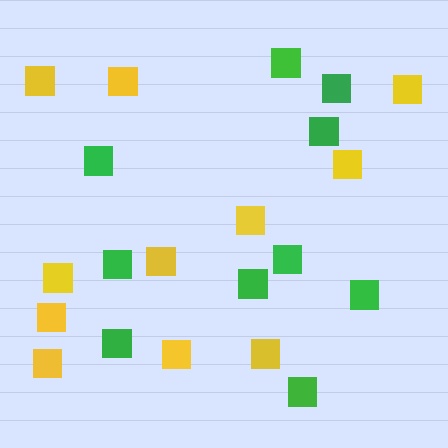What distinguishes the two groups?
There are 2 groups: one group of yellow squares (11) and one group of green squares (10).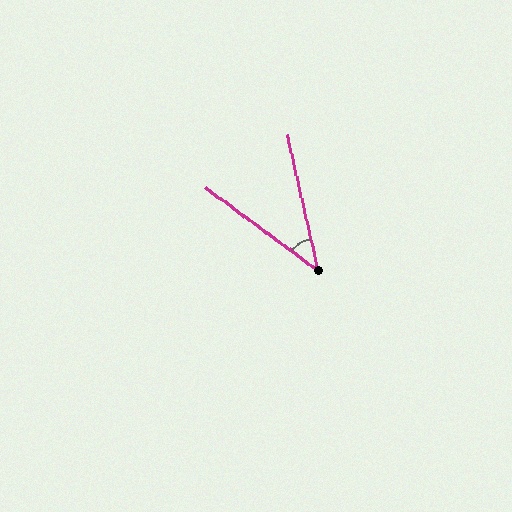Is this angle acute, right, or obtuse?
It is acute.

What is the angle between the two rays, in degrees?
Approximately 41 degrees.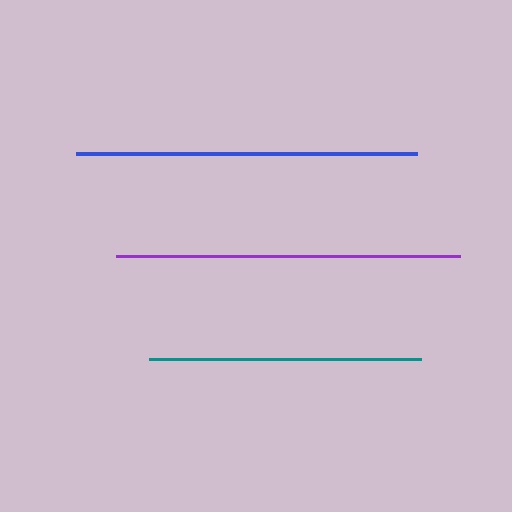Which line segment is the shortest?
The teal line is the shortest at approximately 273 pixels.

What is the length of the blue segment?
The blue segment is approximately 341 pixels long.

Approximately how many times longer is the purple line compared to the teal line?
The purple line is approximately 1.3 times the length of the teal line.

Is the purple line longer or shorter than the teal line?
The purple line is longer than the teal line.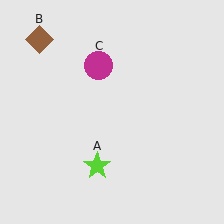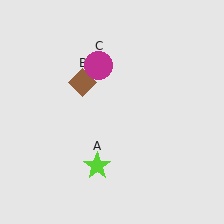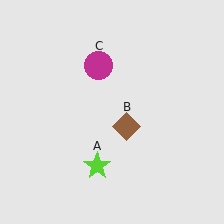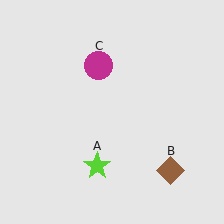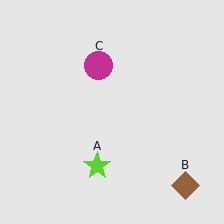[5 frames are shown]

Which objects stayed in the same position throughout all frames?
Lime star (object A) and magenta circle (object C) remained stationary.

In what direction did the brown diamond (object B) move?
The brown diamond (object B) moved down and to the right.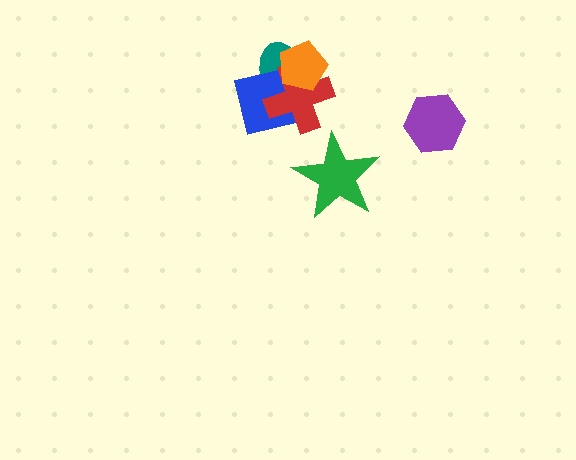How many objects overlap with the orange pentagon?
3 objects overlap with the orange pentagon.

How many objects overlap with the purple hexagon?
0 objects overlap with the purple hexagon.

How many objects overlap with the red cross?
3 objects overlap with the red cross.